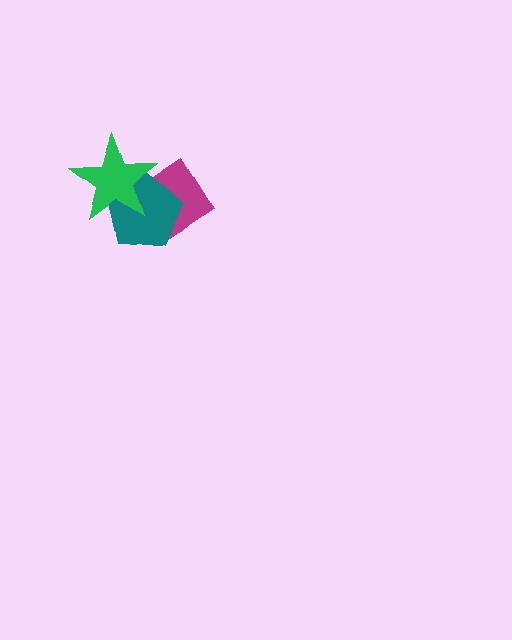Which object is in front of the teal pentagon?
The green star is in front of the teal pentagon.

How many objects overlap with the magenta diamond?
2 objects overlap with the magenta diamond.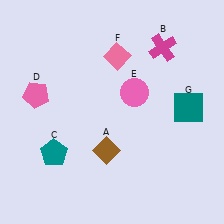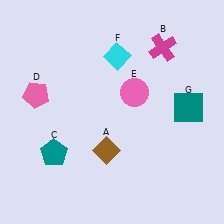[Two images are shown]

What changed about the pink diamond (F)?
In Image 1, F is pink. In Image 2, it changed to cyan.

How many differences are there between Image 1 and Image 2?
There is 1 difference between the two images.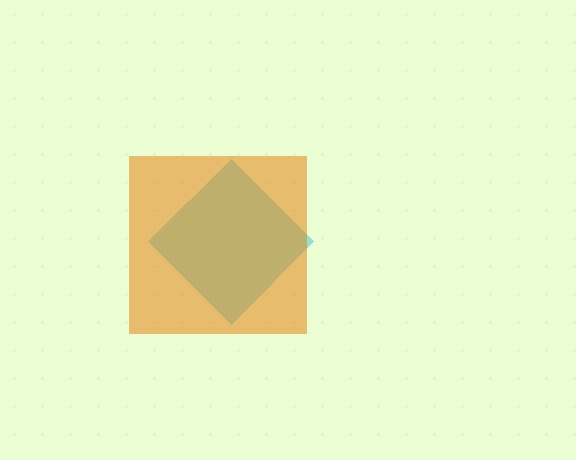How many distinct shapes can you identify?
There are 2 distinct shapes: a cyan diamond, an orange square.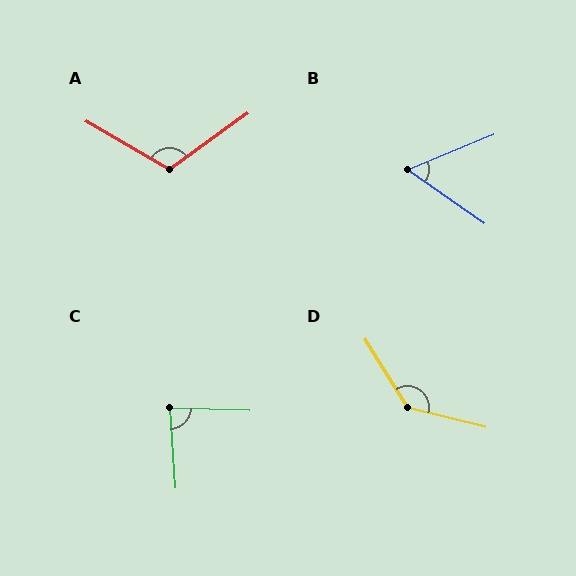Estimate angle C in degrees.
Approximately 85 degrees.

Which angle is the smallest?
B, at approximately 57 degrees.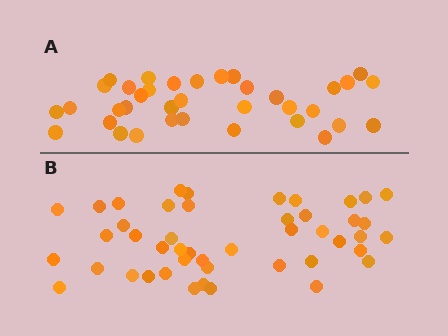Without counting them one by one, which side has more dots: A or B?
Region B (the bottom region) has more dots.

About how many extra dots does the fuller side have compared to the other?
Region B has roughly 10 or so more dots than region A.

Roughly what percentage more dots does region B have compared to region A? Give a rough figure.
About 30% more.